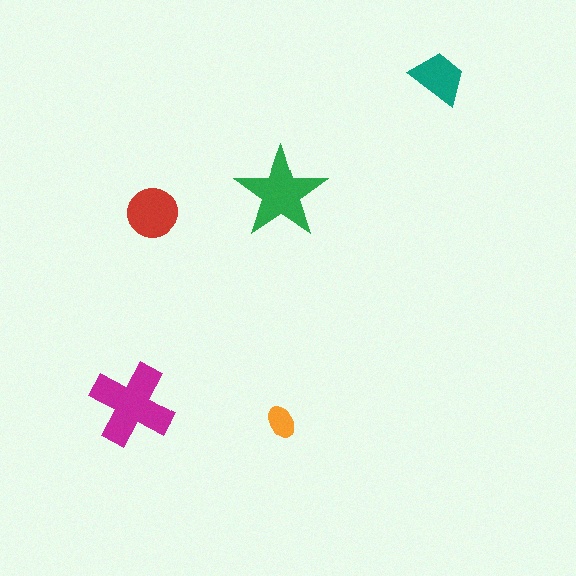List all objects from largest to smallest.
The magenta cross, the green star, the red circle, the teal trapezoid, the orange ellipse.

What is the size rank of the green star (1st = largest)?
2nd.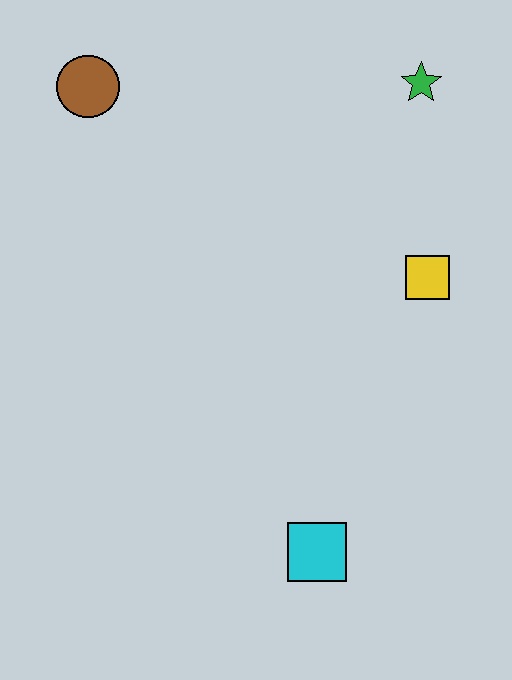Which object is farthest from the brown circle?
The cyan square is farthest from the brown circle.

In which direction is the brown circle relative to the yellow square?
The brown circle is to the left of the yellow square.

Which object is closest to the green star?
The yellow square is closest to the green star.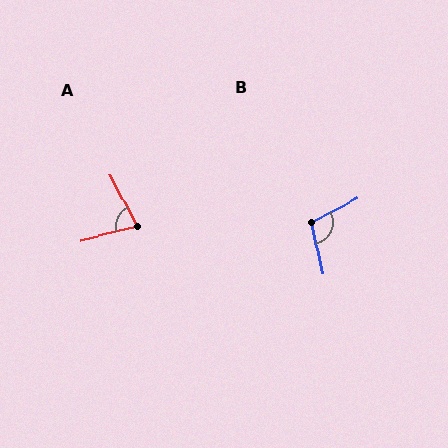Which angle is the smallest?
A, at approximately 76 degrees.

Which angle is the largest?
B, at approximately 106 degrees.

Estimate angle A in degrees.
Approximately 76 degrees.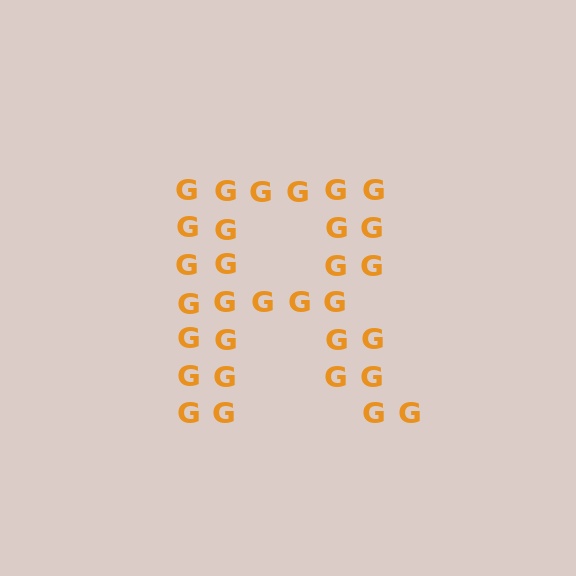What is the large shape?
The large shape is the letter R.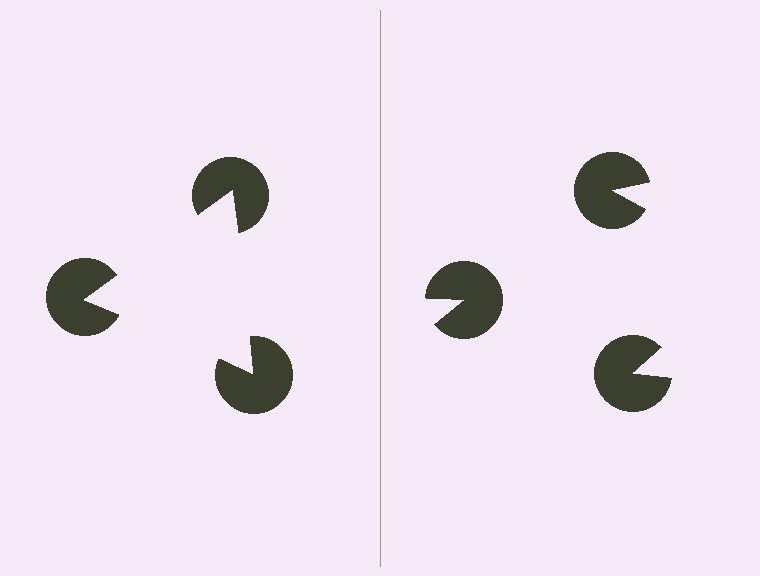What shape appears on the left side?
An illusory triangle.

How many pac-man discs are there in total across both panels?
6 — 3 on each side.